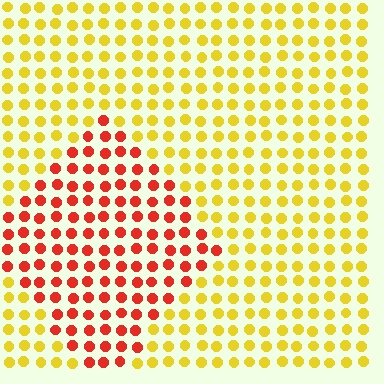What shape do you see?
I see a diamond.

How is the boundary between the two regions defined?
The boundary is defined purely by a slight shift in hue (about 52 degrees). Spacing, size, and orientation are identical on both sides.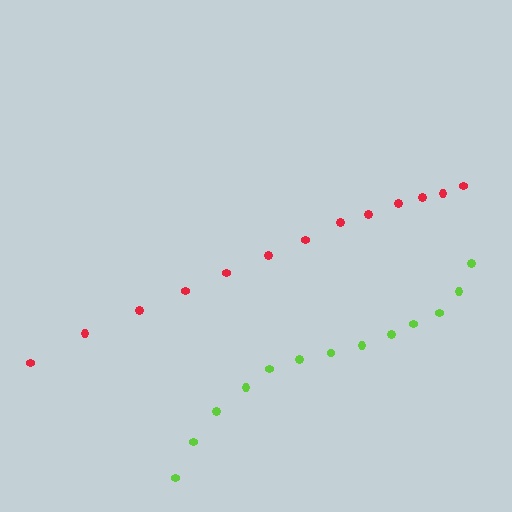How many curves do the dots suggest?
There are 2 distinct paths.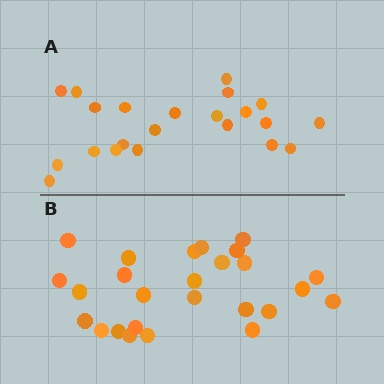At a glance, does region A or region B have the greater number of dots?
Region B (the bottom region) has more dots.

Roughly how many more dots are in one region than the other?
Region B has about 4 more dots than region A.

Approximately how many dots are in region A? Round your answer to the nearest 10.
About 20 dots. (The exact count is 22, which rounds to 20.)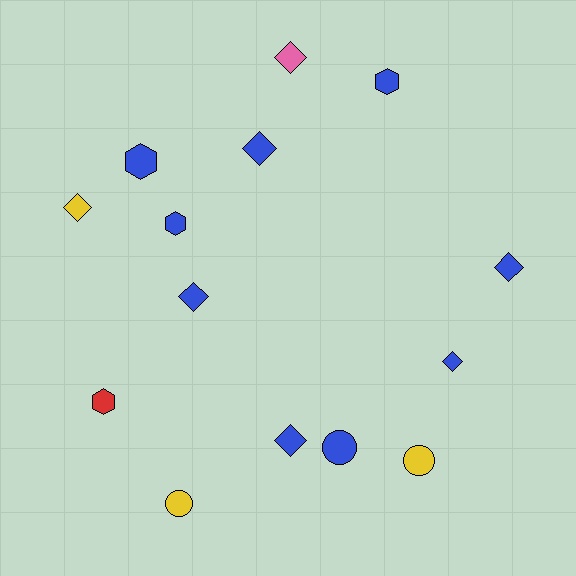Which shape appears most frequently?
Diamond, with 7 objects.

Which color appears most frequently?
Blue, with 9 objects.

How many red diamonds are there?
There are no red diamonds.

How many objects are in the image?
There are 14 objects.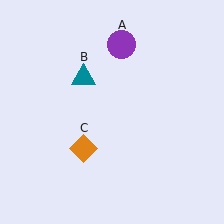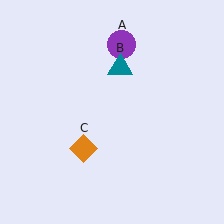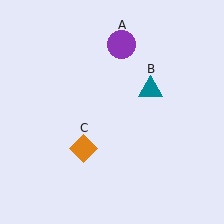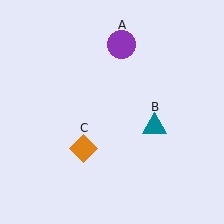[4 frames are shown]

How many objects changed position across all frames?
1 object changed position: teal triangle (object B).